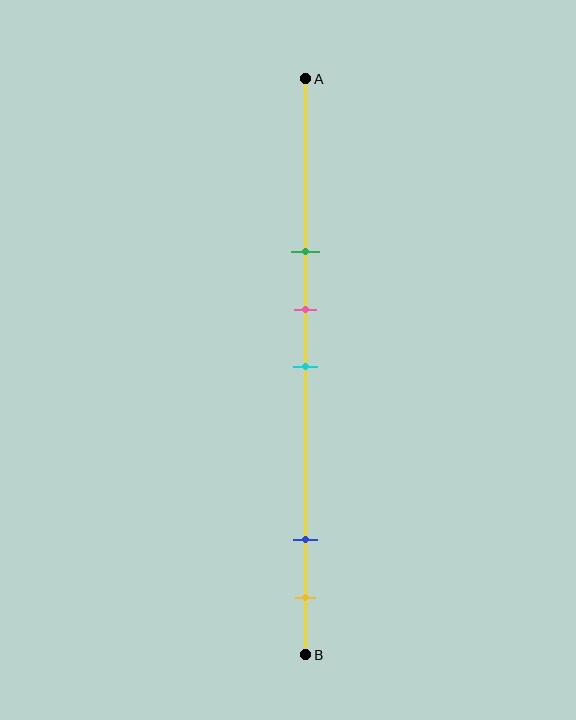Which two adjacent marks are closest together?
The pink and cyan marks are the closest adjacent pair.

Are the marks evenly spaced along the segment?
No, the marks are not evenly spaced.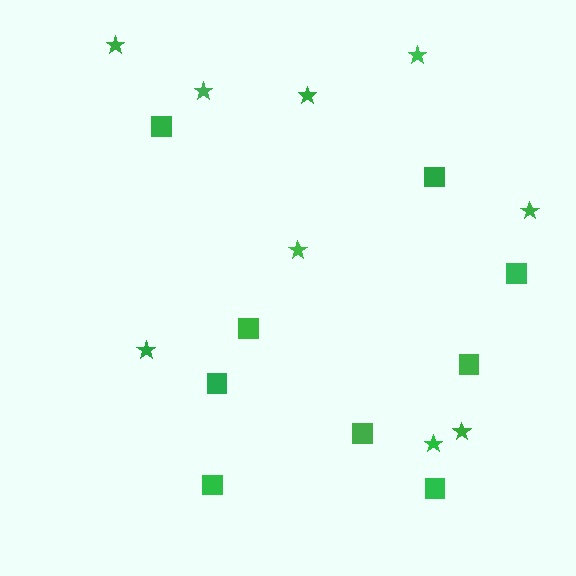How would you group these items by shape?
There are 2 groups: one group of squares (9) and one group of stars (9).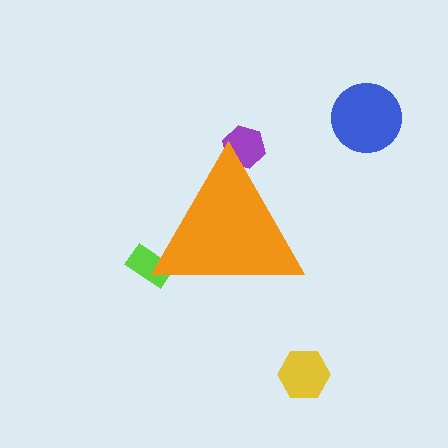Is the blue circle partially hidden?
No, the blue circle is fully visible.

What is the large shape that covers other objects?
An orange triangle.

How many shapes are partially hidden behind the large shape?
2 shapes are partially hidden.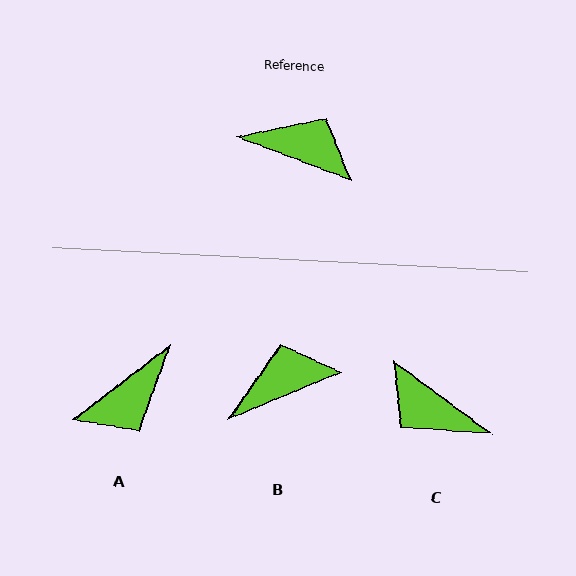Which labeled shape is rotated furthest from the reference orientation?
C, about 164 degrees away.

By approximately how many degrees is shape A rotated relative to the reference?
Approximately 122 degrees clockwise.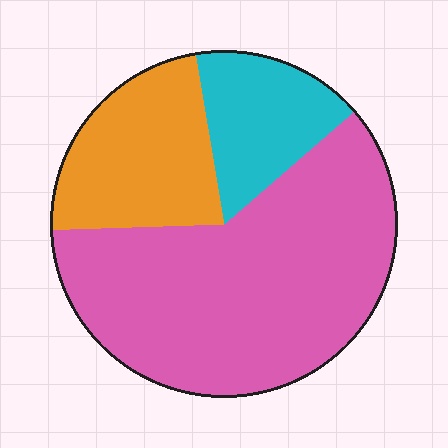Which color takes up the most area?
Pink, at roughly 60%.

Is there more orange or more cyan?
Orange.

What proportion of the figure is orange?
Orange takes up about one quarter (1/4) of the figure.